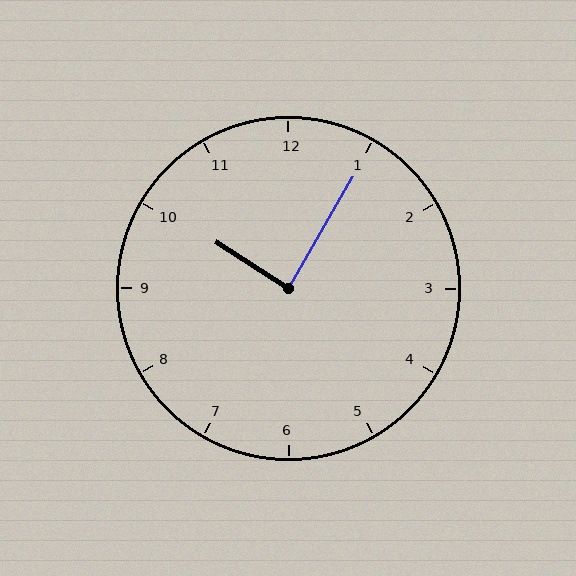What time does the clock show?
10:05.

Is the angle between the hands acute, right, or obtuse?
It is right.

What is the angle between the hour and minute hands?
Approximately 88 degrees.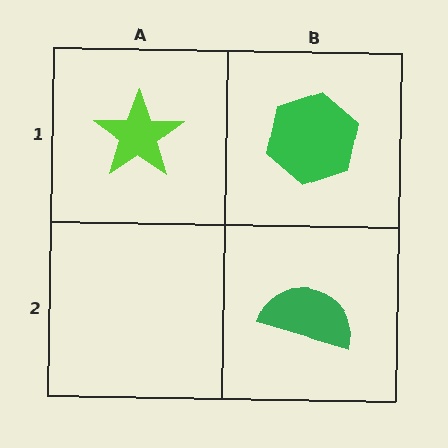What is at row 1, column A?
A lime star.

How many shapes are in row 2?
1 shape.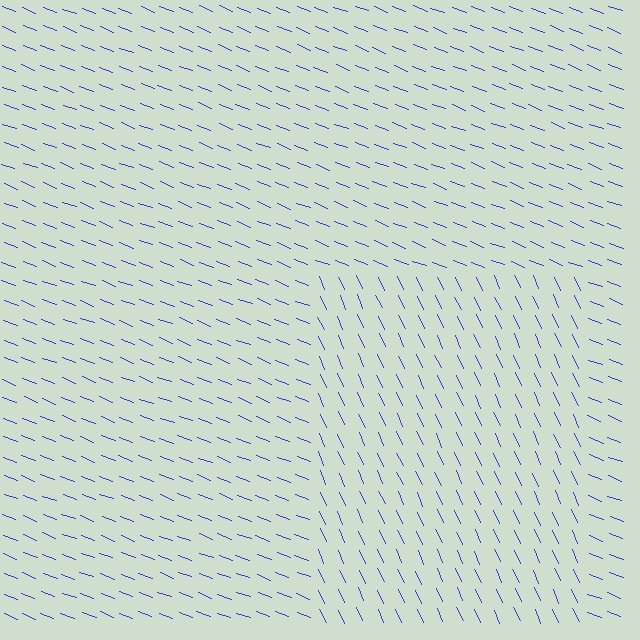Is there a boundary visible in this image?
Yes, there is a texture boundary formed by a change in line orientation.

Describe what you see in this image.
The image is filled with small blue line segments. A rectangle region in the image has lines oriented differently from the surrounding lines, creating a visible texture boundary.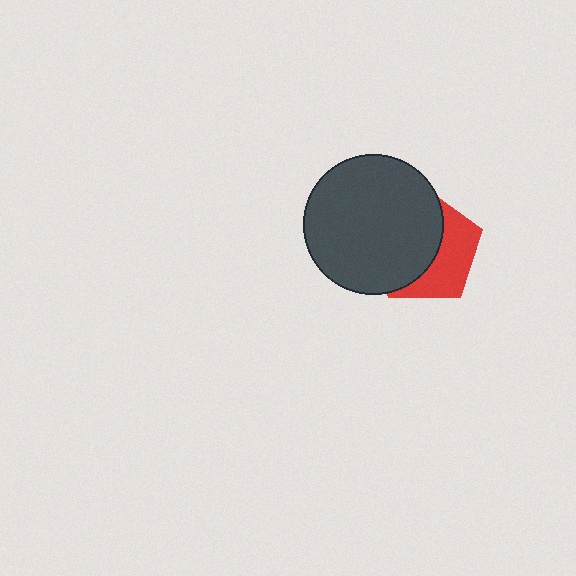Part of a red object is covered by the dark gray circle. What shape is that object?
It is a pentagon.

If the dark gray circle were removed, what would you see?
You would see the complete red pentagon.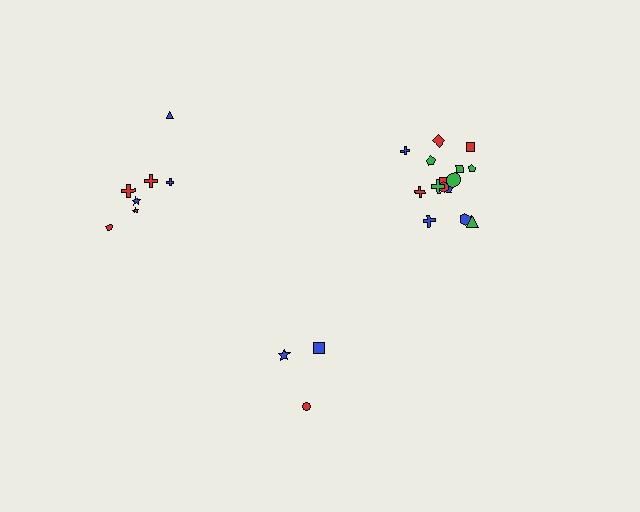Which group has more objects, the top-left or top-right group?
The top-right group.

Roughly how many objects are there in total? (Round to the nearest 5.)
Roughly 25 objects in total.